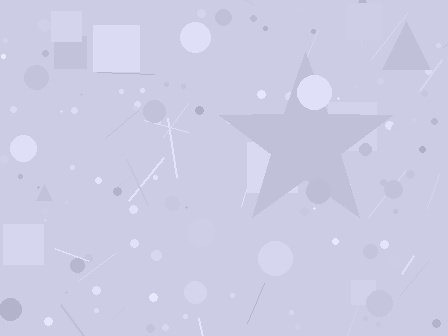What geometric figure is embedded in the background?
A star is embedded in the background.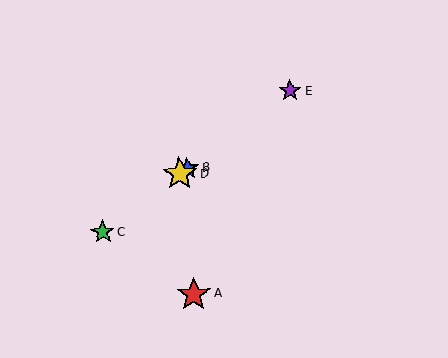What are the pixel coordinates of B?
Object B is at (187, 168).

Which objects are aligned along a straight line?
Objects B, C, D, E are aligned along a straight line.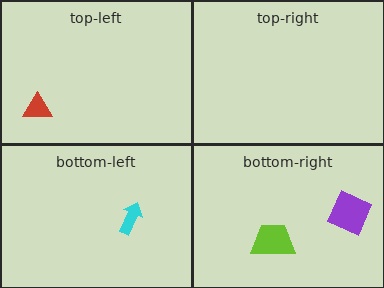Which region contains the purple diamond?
The bottom-right region.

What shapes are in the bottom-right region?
The lime trapezoid, the purple diamond.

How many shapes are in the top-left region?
1.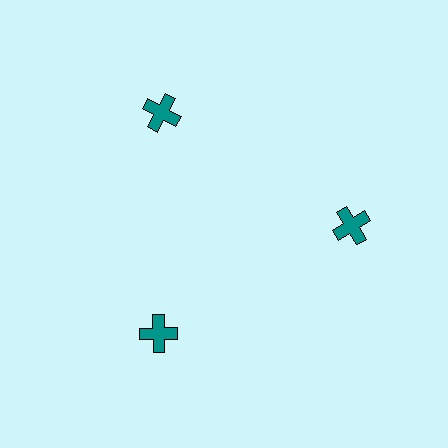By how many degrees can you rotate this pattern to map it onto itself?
The pattern maps onto itself every 120 degrees of rotation.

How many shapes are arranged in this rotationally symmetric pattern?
There are 3 shapes, arranged in 3 groups of 1.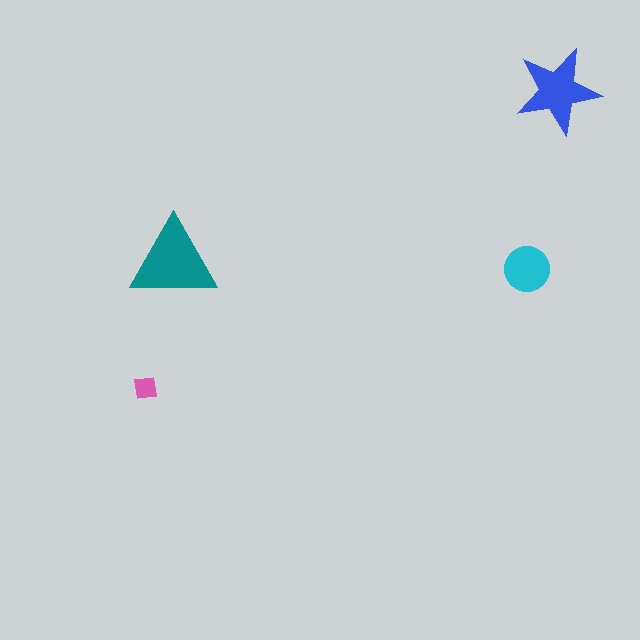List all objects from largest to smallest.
The teal triangle, the blue star, the cyan circle, the pink square.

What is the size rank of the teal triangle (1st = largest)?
1st.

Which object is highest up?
The blue star is topmost.